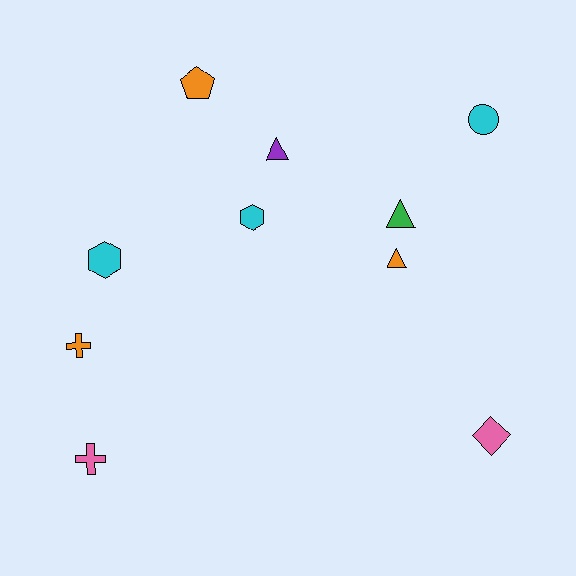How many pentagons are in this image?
There is 1 pentagon.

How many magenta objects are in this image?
There are no magenta objects.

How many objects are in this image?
There are 10 objects.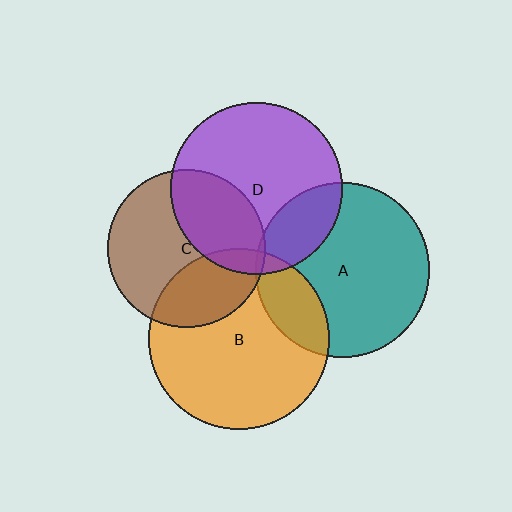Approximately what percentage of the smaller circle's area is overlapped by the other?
Approximately 20%.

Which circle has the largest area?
Circle B (orange).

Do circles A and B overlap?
Yes.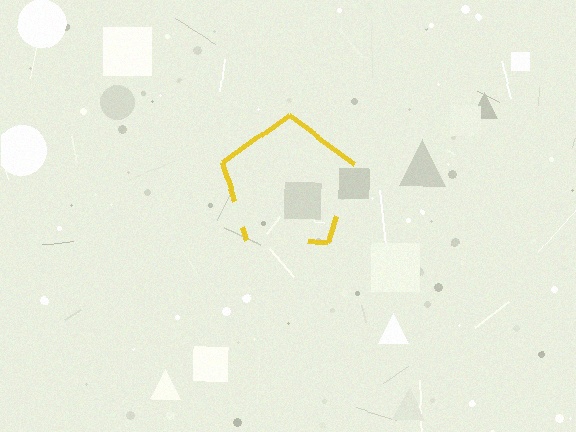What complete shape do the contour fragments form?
The contour fragments form a pentagon.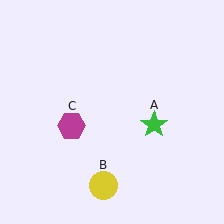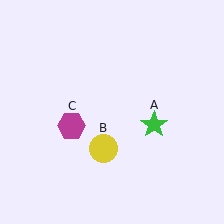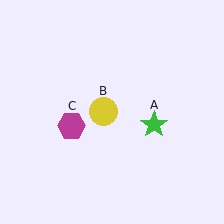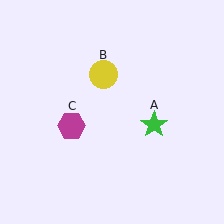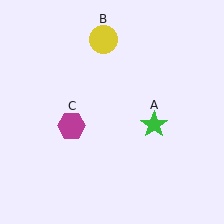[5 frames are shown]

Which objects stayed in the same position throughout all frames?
Green star (object A) and magenta hexagon (object C) remained stationary.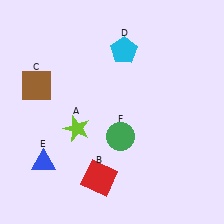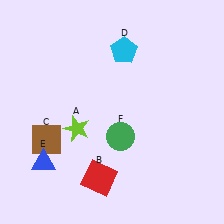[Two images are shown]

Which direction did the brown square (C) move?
The brown square (C) moved down.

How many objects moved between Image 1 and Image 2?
1 object moved between the two images.